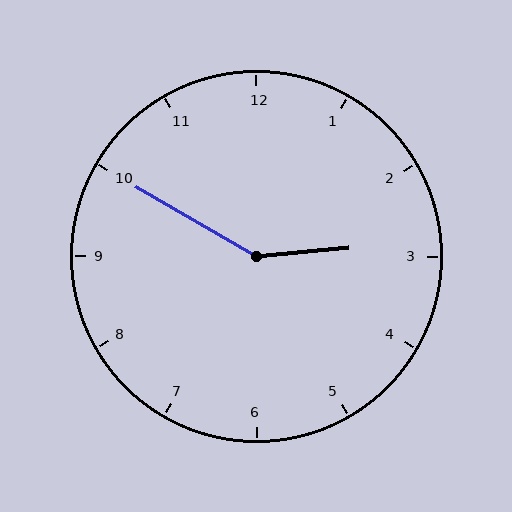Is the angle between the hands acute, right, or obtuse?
It is obtuse.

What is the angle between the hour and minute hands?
Approximately 145 degrees.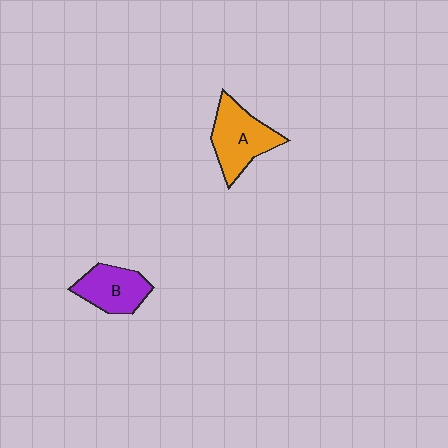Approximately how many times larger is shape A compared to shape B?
Approximately 1.2 times.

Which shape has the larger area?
Shape A (orange).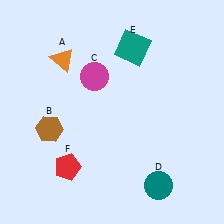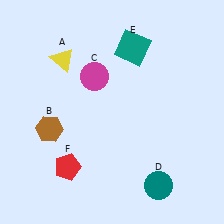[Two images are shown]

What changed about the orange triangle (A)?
In Image 1, A is orange. In Image 2, it changed to yellow.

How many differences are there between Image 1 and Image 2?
There is 1 difference between the two images.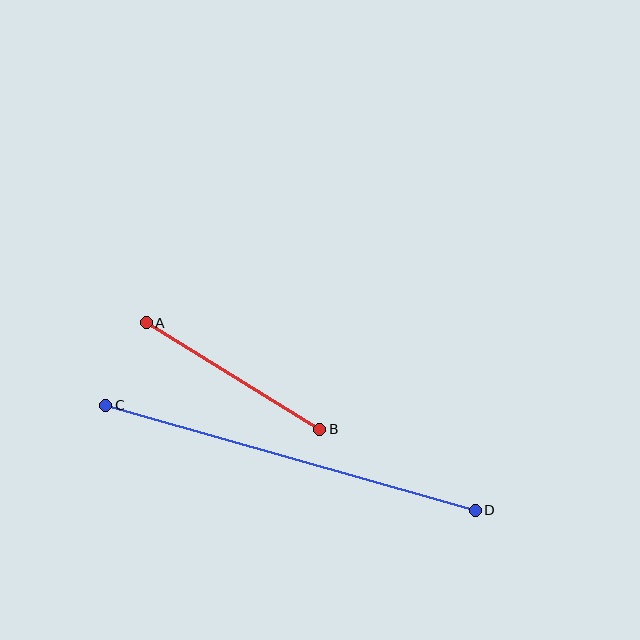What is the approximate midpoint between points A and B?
The midpoint is at approximately (233, 376) pixels.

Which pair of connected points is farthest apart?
Points C and D are farthest apart.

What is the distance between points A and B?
The distance is approximately 204 pixels.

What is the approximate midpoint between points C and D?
The midpoint is at approximately (291, 458) pixels.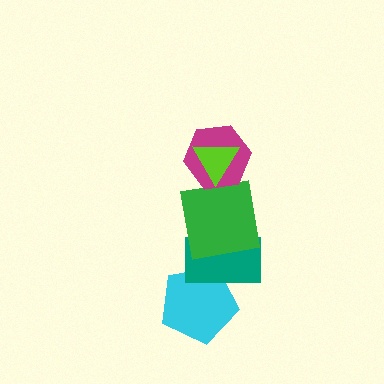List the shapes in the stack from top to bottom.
From top to bottom: the lime triangle, the magenta hexagon, the green square, the teal rectangle, the cyan pentagon.